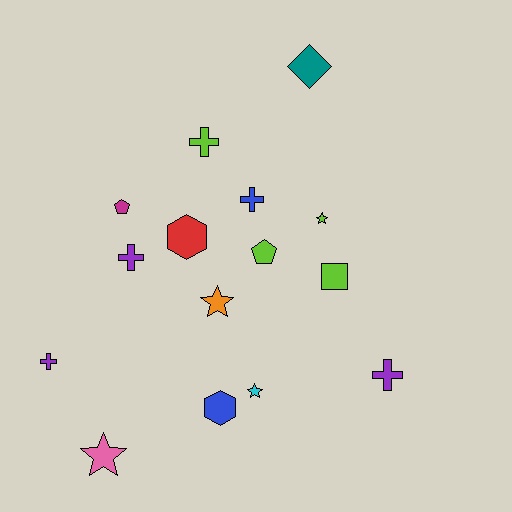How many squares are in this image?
There is 1 square.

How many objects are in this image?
There are 15 objects.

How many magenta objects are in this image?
There is 1 magenta object.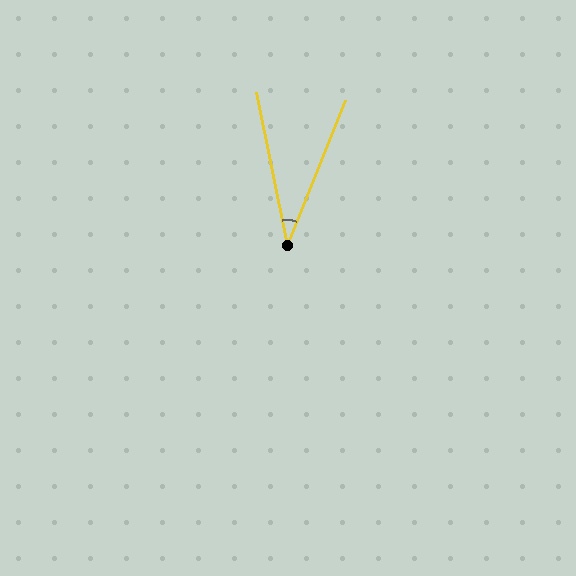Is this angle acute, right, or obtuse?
It is acute.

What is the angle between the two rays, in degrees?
Approximately 33 degrees.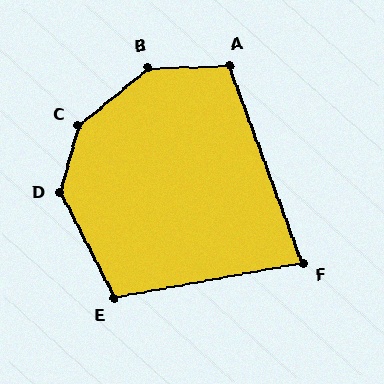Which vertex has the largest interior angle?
C, at approximately 145 degrees.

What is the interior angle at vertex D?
Approximately 138 degrees (obtuse).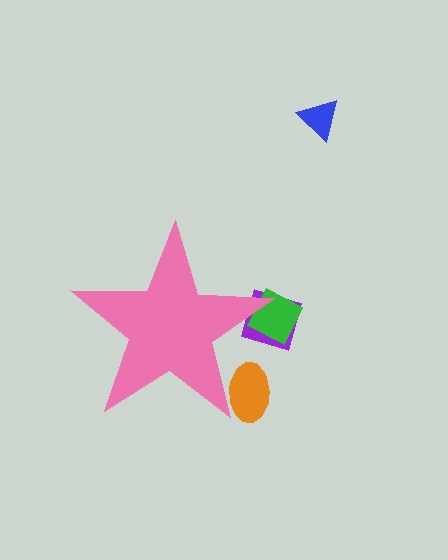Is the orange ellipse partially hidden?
Yes, the orange ellipse is partially hidden behind the pink star.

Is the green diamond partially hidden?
Yes, the green diamond is partially hidden behind the pink star.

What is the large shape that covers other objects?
A pink star.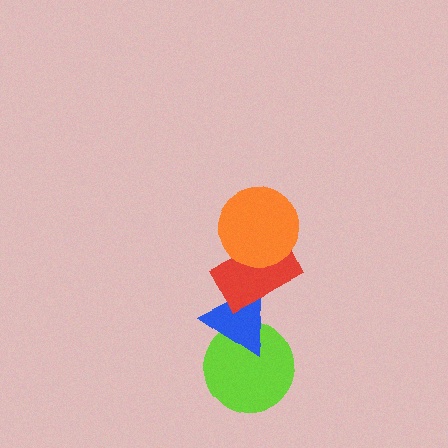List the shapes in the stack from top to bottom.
From top to bottom: the orange circle, the red rectangle, the blue triangle, the lime circle.